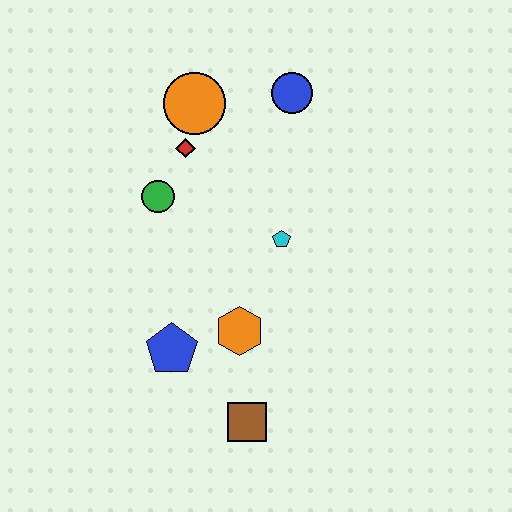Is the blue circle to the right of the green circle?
Yes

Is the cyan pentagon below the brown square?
No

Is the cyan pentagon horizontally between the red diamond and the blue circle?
Yes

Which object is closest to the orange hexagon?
The blue pentagon is closest to the orange hexagon.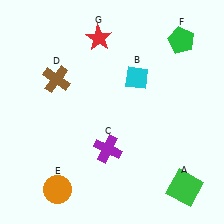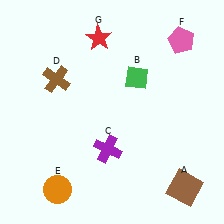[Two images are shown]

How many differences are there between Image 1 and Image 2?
There are 3 differences between the two images.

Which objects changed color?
A changed from green to brown. B changed from cyan to green. F changed from green to pink.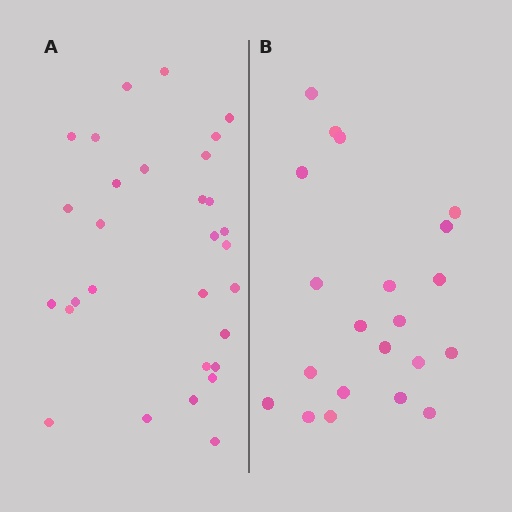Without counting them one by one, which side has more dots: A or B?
Region A (the left region) has more dots.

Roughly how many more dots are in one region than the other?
Region A has roughly 8 or so more dots than region B.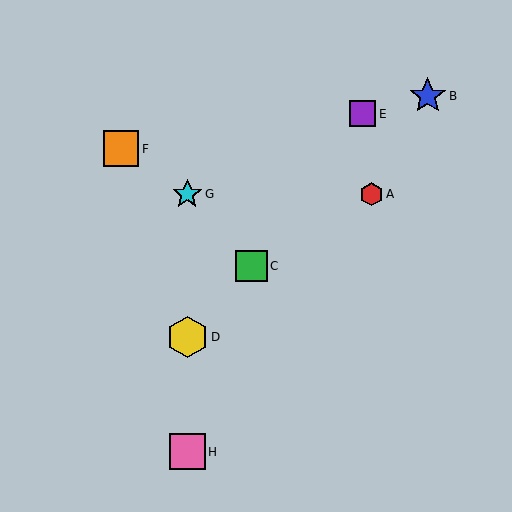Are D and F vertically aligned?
No, D is at x≈187 and F is at x≈121.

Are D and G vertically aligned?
Yes, both are at x≈187.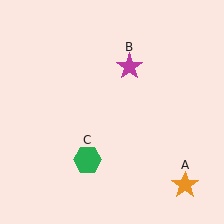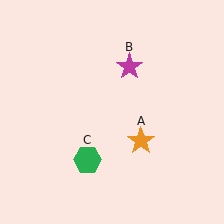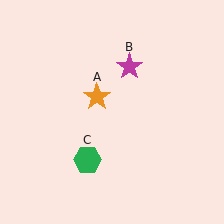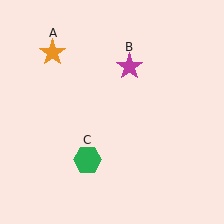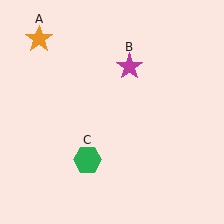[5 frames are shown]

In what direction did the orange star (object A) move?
The orange star (object A) moved up and to the left.